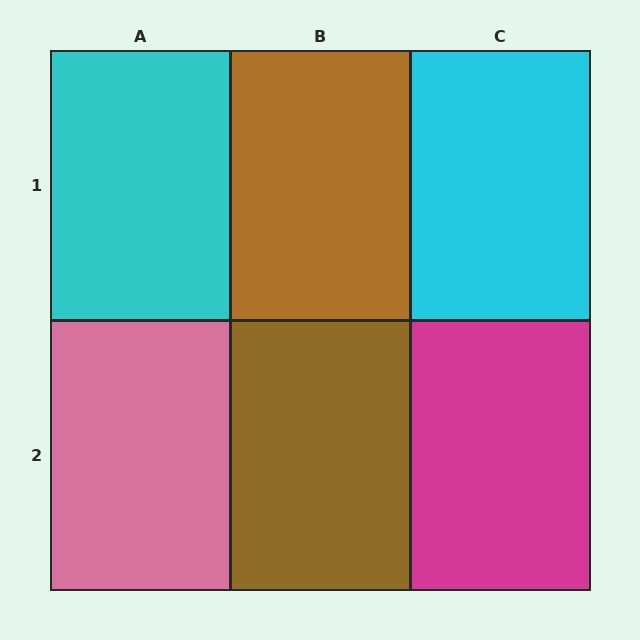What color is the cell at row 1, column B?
Brown.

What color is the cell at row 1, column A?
Cyan.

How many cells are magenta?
1 cell is magenta.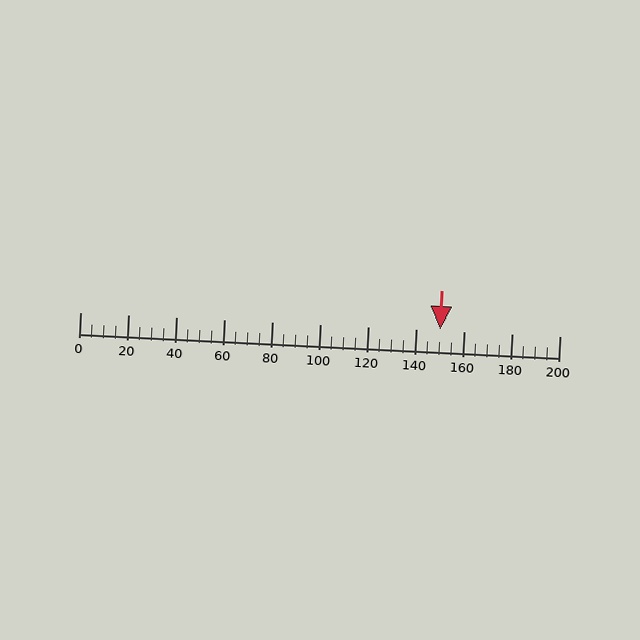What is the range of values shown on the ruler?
The ruler shows values from 0 to 200.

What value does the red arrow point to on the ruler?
The red arrow points to approximately 150.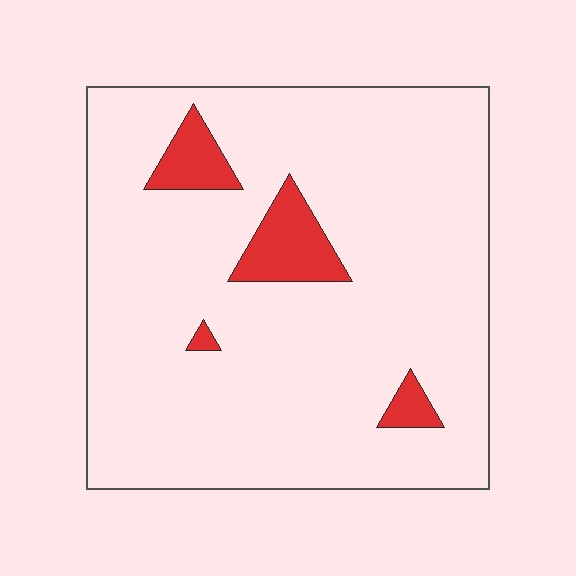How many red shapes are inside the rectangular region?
4.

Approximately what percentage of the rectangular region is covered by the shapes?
Approximately 10%.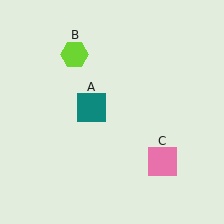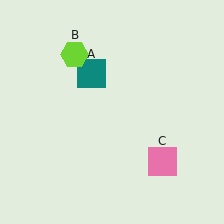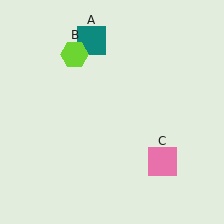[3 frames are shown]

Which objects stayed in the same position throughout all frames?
Lime hexagon (object B) and pink square (object C) remained stationary.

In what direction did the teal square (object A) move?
The teal square (object A) moved up.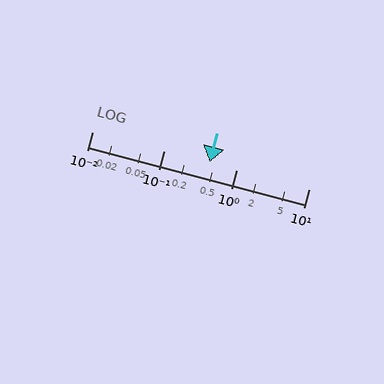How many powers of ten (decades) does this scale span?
The scale spans 3 decades, from 0.01 to 10.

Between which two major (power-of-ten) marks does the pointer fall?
The pointer is between 0.1 and 1.